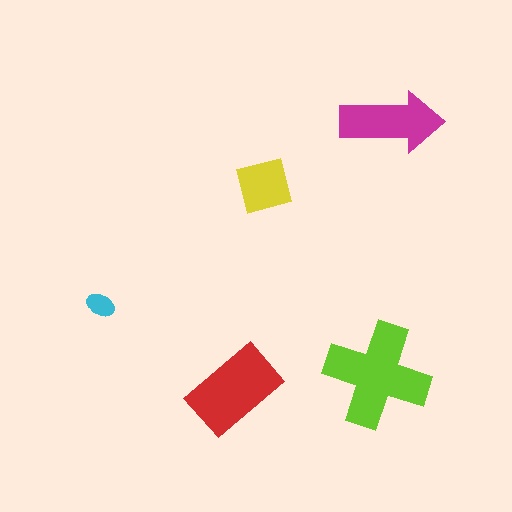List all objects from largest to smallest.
The lime cross, the red rectangle, the magenta arrow, the yellow square, the cyan ellipse.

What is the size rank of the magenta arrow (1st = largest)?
3rd.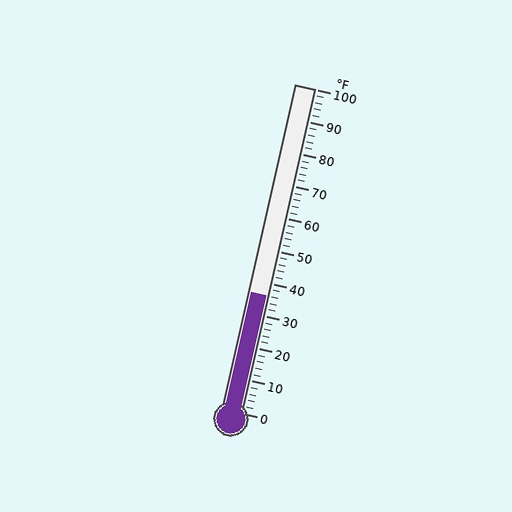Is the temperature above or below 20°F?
The temperature is above 20°F.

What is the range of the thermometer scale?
The thermometer scale ranges from 0°F to 100°F.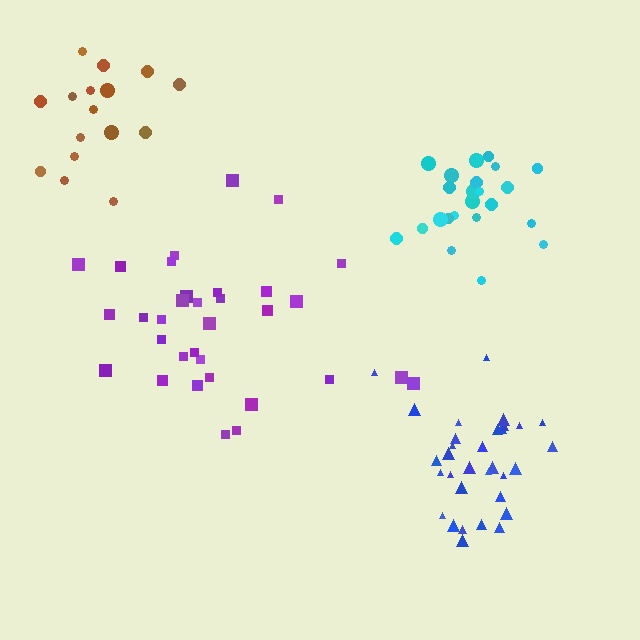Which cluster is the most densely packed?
Blue.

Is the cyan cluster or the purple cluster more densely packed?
Cyan.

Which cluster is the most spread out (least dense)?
Purple.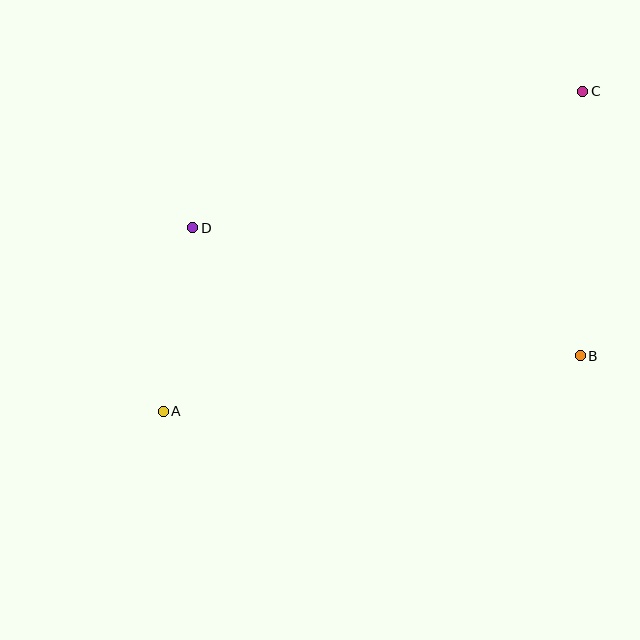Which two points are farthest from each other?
Points A and C are farthest from each other.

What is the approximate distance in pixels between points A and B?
The distance between A and B is approximately 421 pixels.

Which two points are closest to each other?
Points A and D are closest to each other.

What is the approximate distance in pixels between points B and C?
The distance between B and C is approximately 265 pixels.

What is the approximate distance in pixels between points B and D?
The distance between B and D is approximately 408 pixels.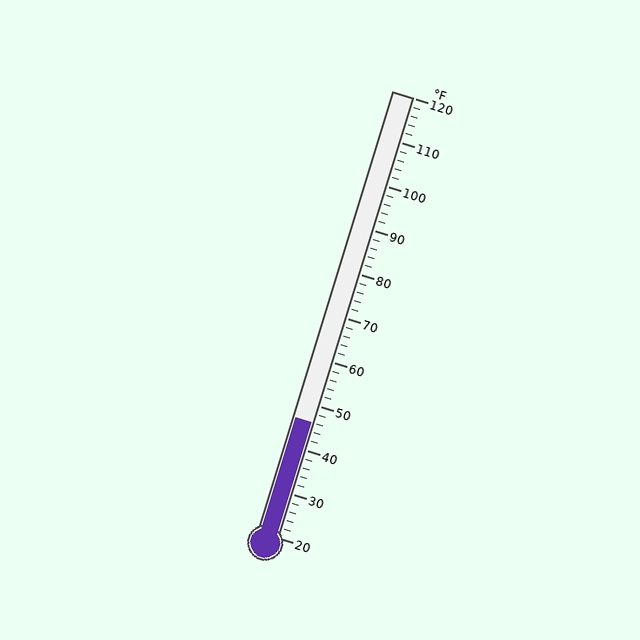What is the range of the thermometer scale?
The thermometer scale ranges from 20°F to 120°F.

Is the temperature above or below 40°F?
The temperature is above 40°F.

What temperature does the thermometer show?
The thermometer shows approximately 46°F.